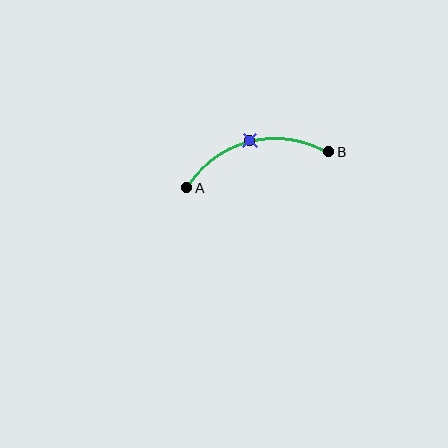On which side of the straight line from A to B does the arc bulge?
The arc bulges above the straight line connecting A and B.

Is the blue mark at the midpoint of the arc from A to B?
Yes. The blue mark lies on the arc at equal arc-length from both A and B — it is the arc midpoint.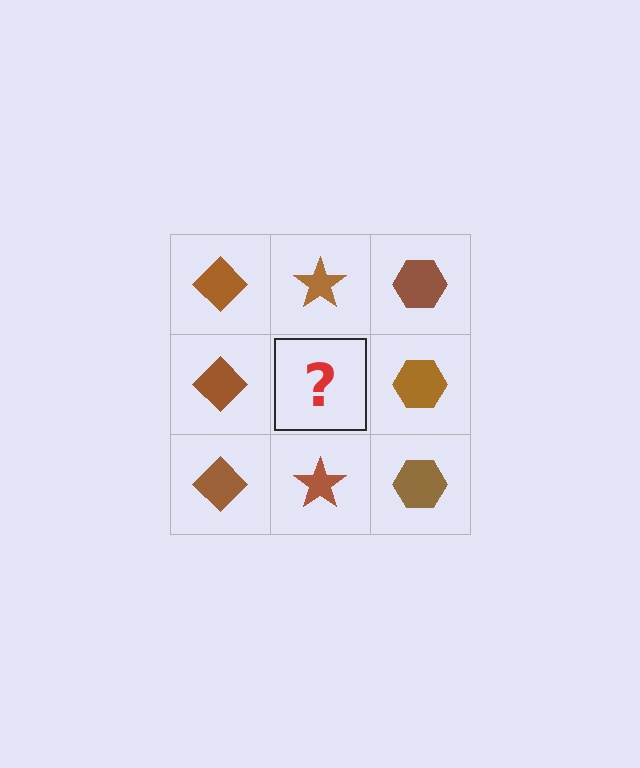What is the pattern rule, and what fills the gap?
The rule is that each column has a consistent shape. The gap should be filled with a brown star.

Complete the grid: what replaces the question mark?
The question mark should be replaced with a brown star.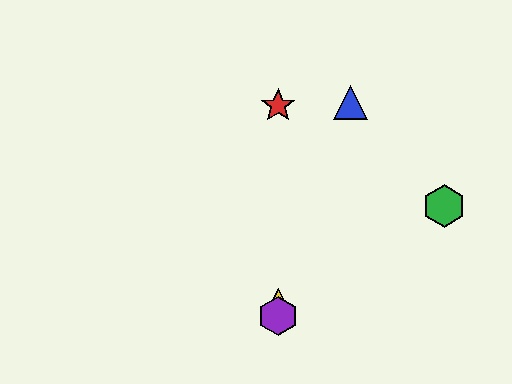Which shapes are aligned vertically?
The red star, the yellow triangle, the purple hexagon are aligned vertically.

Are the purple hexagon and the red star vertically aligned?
Yes, both are at x≈278.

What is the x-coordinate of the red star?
The red star is at x≈278.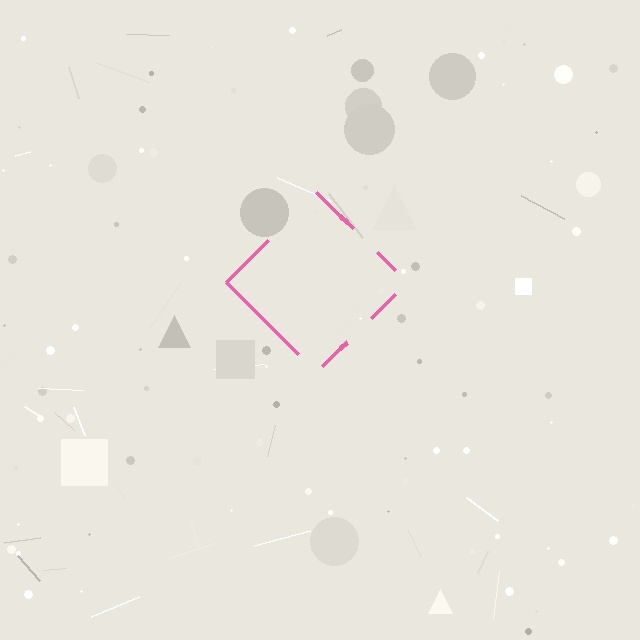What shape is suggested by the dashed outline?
The dashed outline suggests a diamond.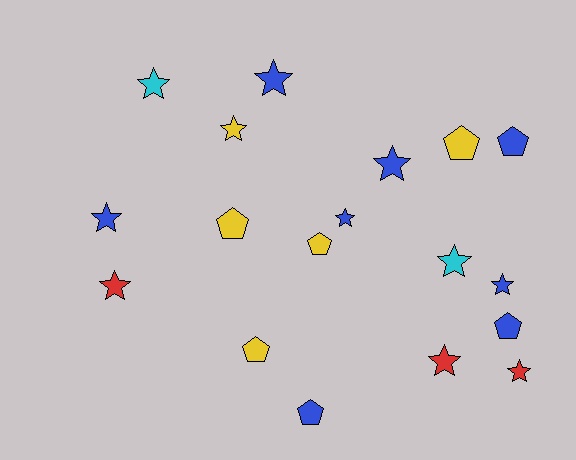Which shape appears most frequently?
Star, with 11 objects.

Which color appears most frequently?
Blue, with 8 objects.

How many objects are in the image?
There are 18 objects.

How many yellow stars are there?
There is 1 yellow star.